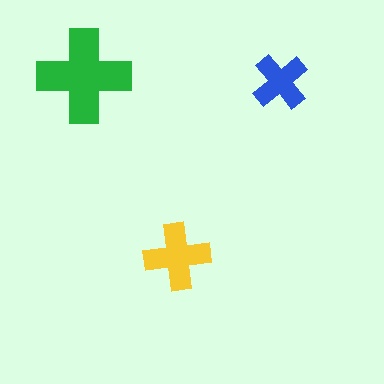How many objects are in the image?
There are 3 objects in the image.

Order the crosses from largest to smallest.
the green one, the yellow one, the blue one.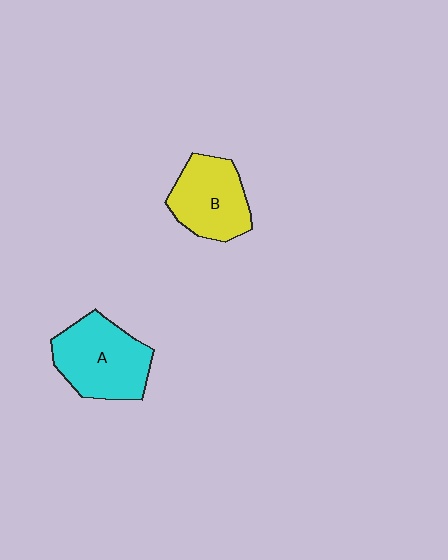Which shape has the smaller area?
Shape B (yellow).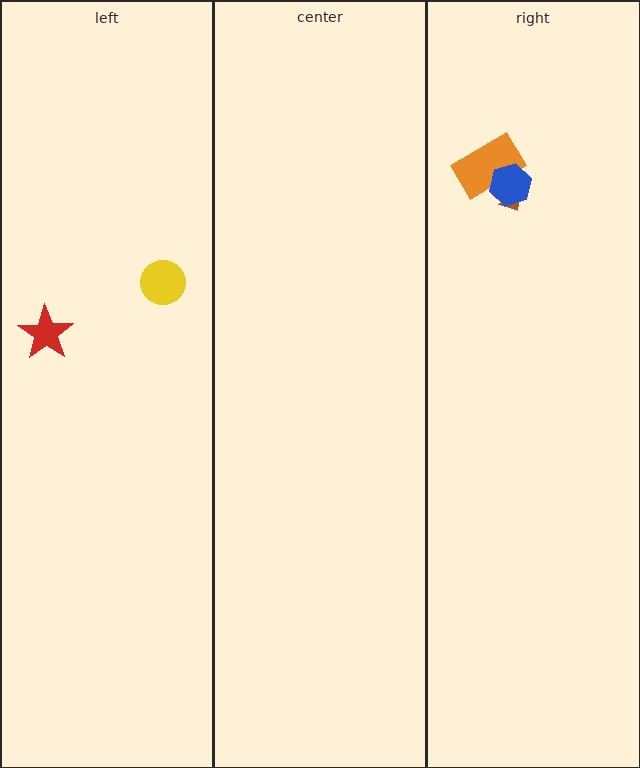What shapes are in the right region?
The brown arrow, the orange rectangle, the blue hexagon.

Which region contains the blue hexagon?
The right region.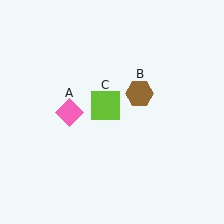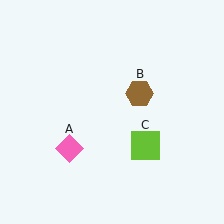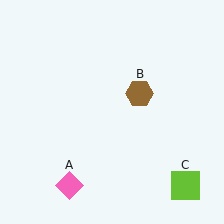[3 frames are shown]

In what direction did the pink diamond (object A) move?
The pink diamond (object A) moved down.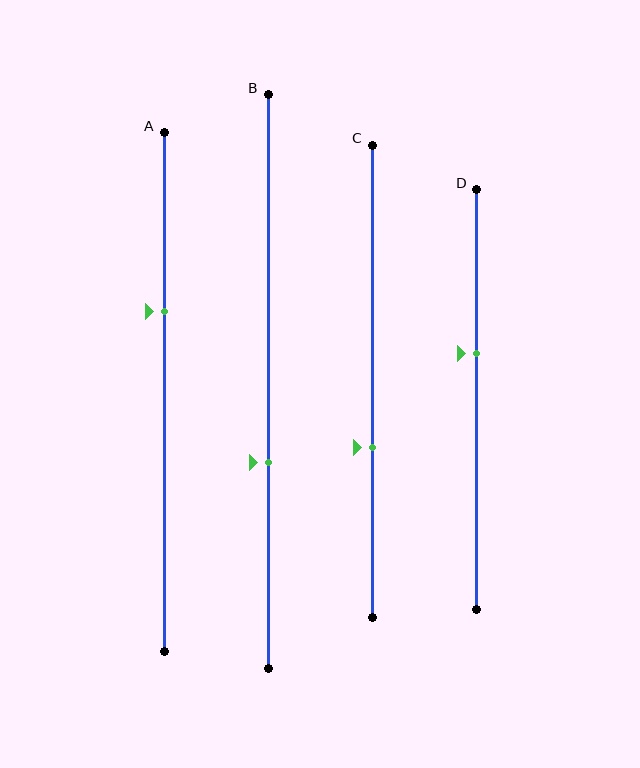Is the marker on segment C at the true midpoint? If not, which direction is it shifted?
No, the marker on segment C is shifted downward by about 14% of the segment length.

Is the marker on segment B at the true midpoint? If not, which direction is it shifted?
No, the marker on segment B is shifted downward by about 14% of the segment length.